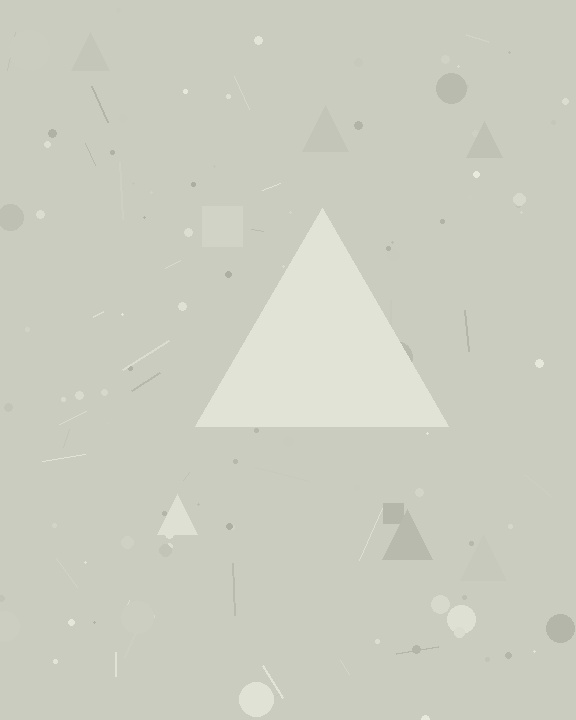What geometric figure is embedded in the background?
A triangle is embedded in the background.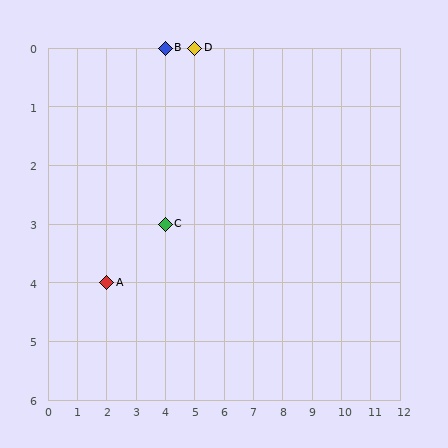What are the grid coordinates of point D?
Point D is at grid coordinates (5, 0).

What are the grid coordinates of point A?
Point A is at grid coordinates (2, 4).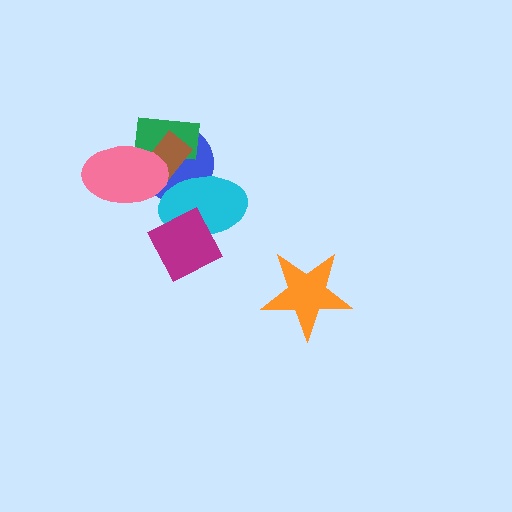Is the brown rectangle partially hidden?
Yes, it is partially covered by another shape.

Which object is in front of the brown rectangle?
The pink ellipse is in front of the brown rectangle.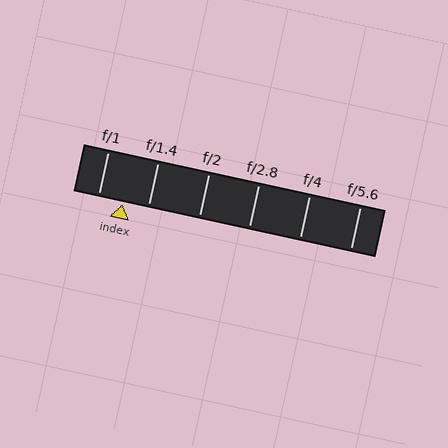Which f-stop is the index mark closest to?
The index mark is closest to f/1.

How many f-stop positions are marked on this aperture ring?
There are 6 f-stop positions marked.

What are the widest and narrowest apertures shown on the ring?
The widest aperture shown is f/1 and the narrowest is f/5.6.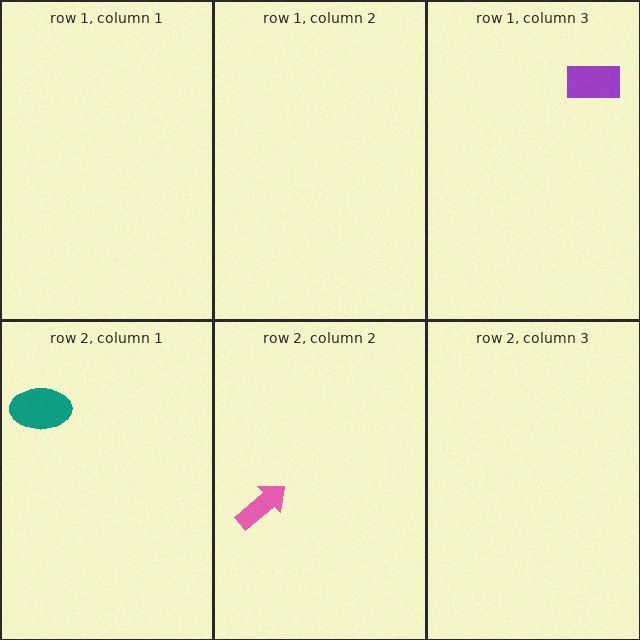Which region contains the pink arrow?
The row 2, column 2 region.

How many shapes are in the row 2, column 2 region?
1.